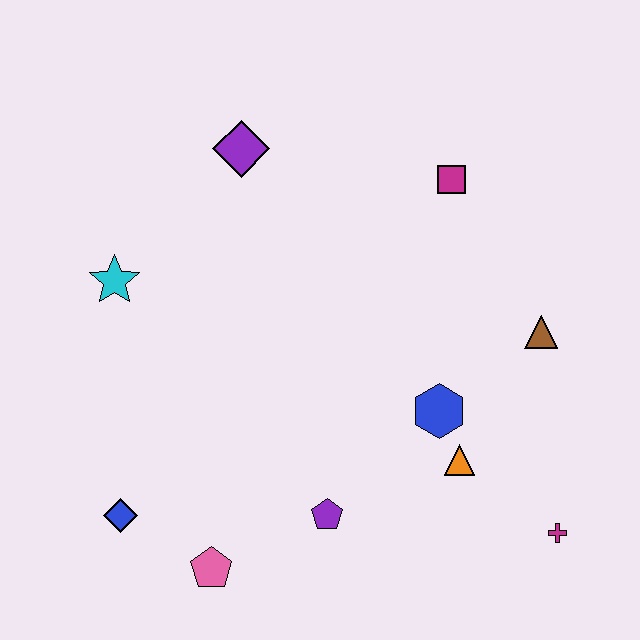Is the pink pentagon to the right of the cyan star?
Yes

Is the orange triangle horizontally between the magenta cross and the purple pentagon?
Yes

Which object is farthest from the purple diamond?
The magenta cross is farthest from the purple diamond.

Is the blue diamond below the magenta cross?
No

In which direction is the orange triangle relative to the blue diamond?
The orange triangle is to the right of the blue diamond.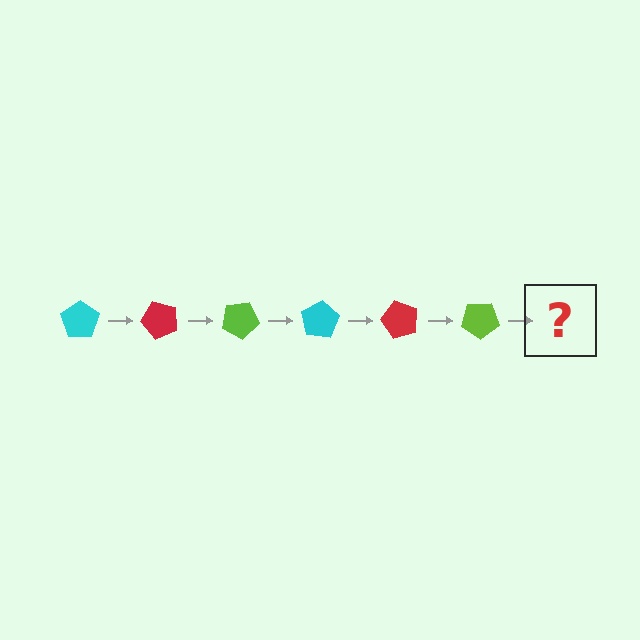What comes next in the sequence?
The next element should be a cyan pentagon, rotated 300 degrees from the start.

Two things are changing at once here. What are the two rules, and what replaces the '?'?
The two rules are that it rotates 50 degrees each step and the color cycles through cyan, red, and lime. The '?' should be a cyan pentagon, rotated 300 degrees from the start.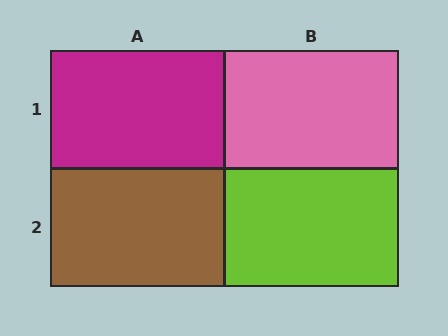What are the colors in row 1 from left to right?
Magenta, pink.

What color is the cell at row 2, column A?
Brown.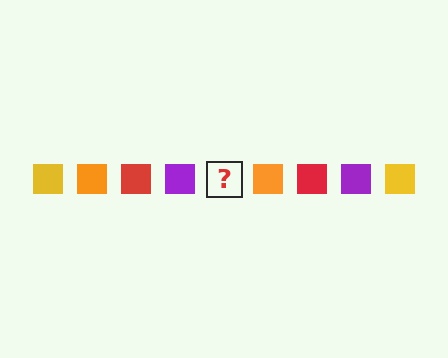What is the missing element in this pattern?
The missing element is a yellow square.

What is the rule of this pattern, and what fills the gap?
The rule is that the pattern cycles through yellow, orange, red, purple squares. The gap should be filled with a yellow square.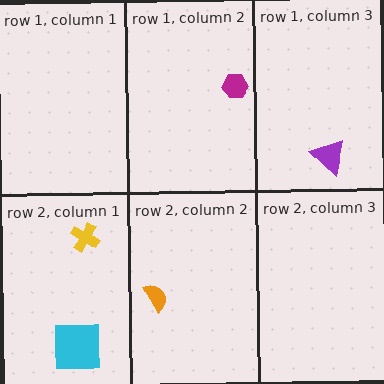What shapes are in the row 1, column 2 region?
The magenta hexagon.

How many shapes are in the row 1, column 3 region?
1.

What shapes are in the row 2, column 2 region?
The orange semicircle.